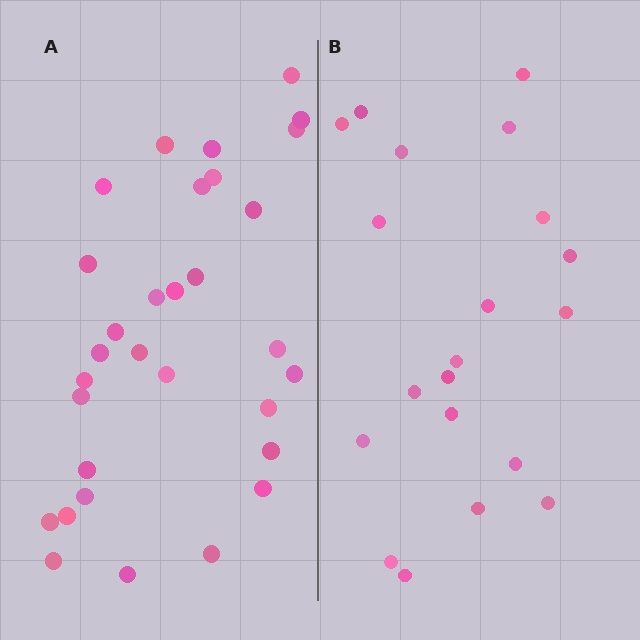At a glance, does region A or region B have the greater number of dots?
Region A (the left region) has more dots.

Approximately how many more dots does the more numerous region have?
Region A has roughly 12 or so more dots than region B.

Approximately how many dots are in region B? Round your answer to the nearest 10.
About 20 dots.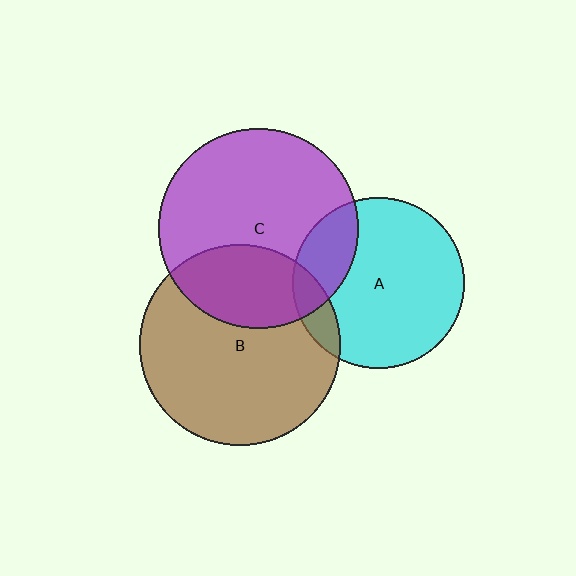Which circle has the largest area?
Circle B (brown).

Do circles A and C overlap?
Yes.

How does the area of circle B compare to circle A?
Approximately 1.4 times.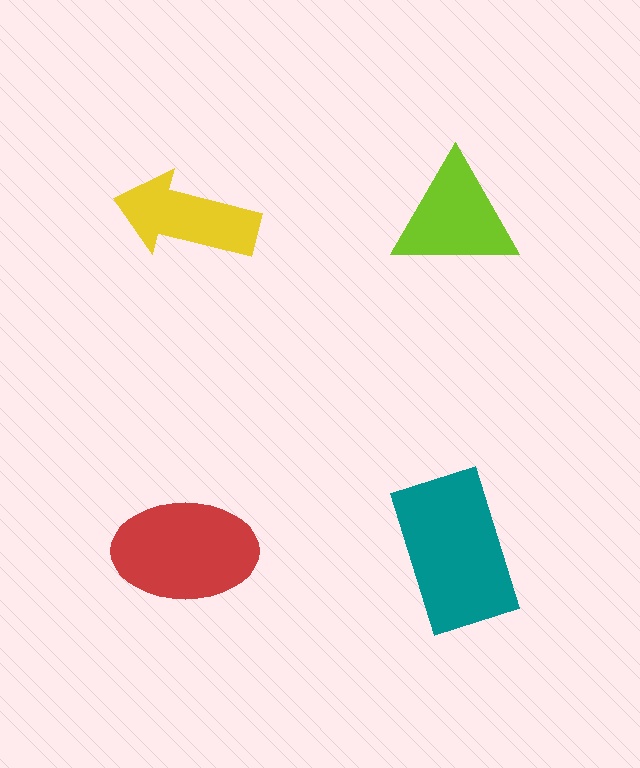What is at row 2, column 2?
A teal rectangle.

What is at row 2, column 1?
A red ellipse.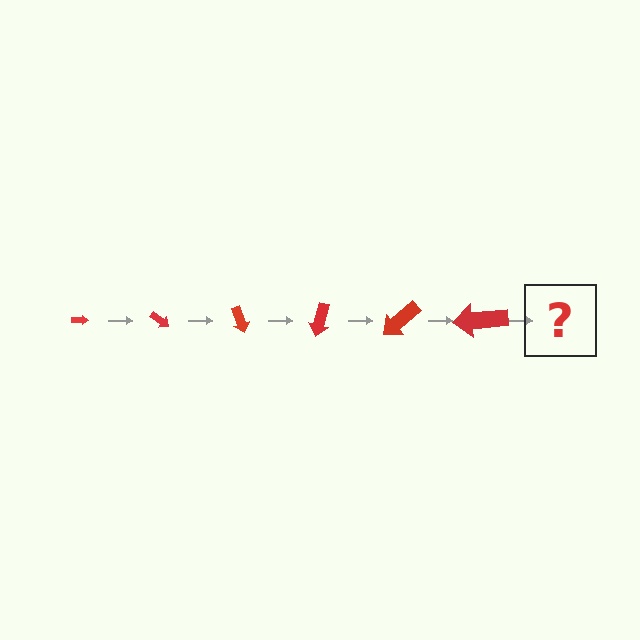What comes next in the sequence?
The next element should be an arrow, larger than the previous one and rotated 210 degrees from the start.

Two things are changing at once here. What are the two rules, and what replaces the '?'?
The two rules are that the arrow grows larger each step and it rotates 35 degrees each step. The '?' should be an arrow, larger than the previous one and rotated 210 degrees from the start.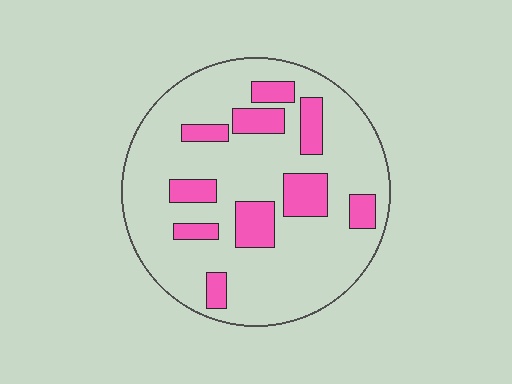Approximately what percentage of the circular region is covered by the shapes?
Approximately 20%.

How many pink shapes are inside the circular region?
10.